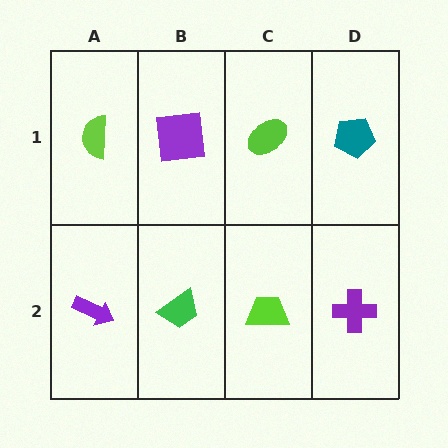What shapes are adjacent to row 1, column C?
A lime trapezoid (row 2, column C), a purple square (row 1, column B), a teal pentagon (row 1, column D).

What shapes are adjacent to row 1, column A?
A purple arrow (row 2, column A), a purple square (row 1, column B).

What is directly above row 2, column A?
A lime semicircle.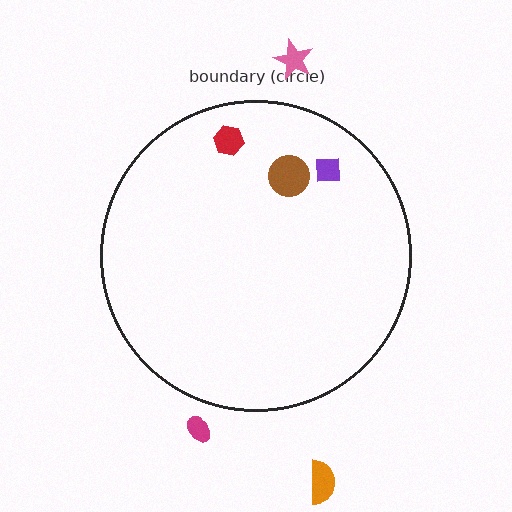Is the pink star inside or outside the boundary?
Outside.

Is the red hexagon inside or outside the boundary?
Inside.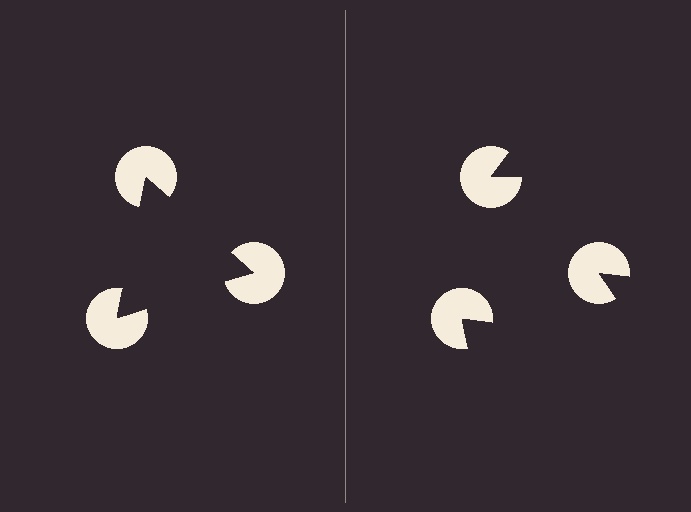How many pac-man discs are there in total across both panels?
6 — 3 on each side.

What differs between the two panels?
The pac-man discs are positioned identically on both sides; only the wedge orientations differ. On the left they align to a triangle; on the right they are misaligned.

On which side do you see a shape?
An illusory triangle appears on the left side. On the right side the wedge cuts are rotated, so no coherent shape forms.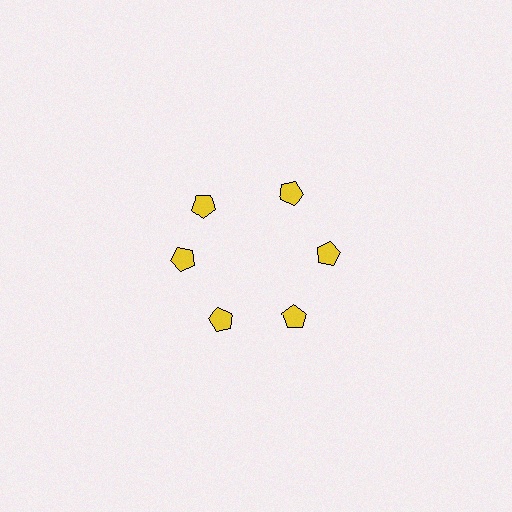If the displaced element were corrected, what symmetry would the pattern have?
It would have 6-fold rotational symmetry — the pattern would map onto itself every 60 degrees.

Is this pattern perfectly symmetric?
No. The 6 yellow pentagons are arranged in a ring, but one element near the 11 o'clock position is rotated out of alignment along the ring, breaking the 6-fold rotational symmetry.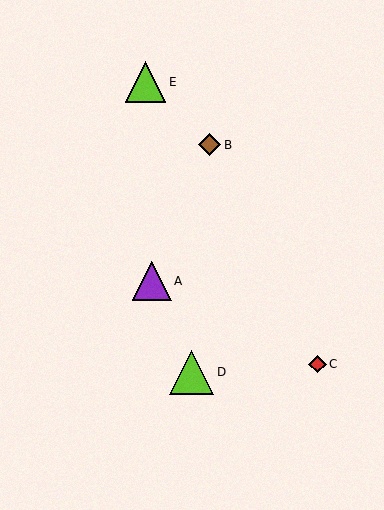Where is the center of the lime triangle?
The center of the lime triangle is at (192, 372).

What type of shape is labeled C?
Shape C is a red diamond.